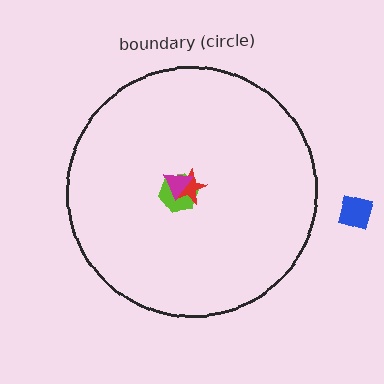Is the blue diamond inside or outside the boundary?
Outside.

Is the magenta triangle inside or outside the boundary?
Inside.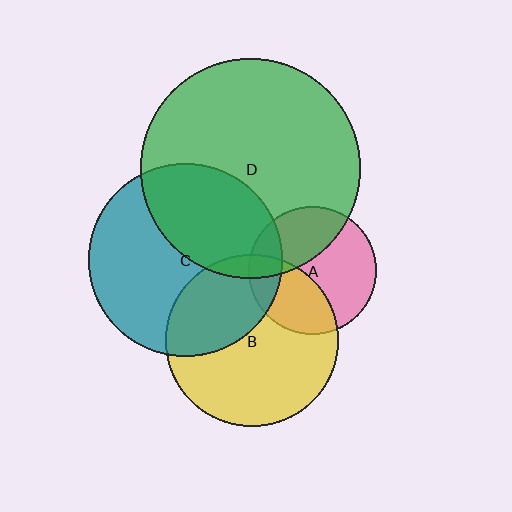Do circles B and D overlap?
Yes.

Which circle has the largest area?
Circle D (green).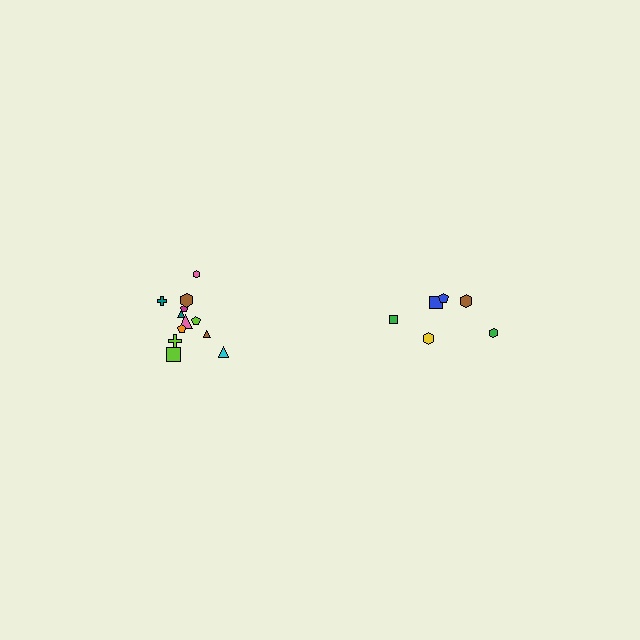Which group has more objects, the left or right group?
The left group.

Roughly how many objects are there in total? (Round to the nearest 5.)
Roughly 20 objects in total.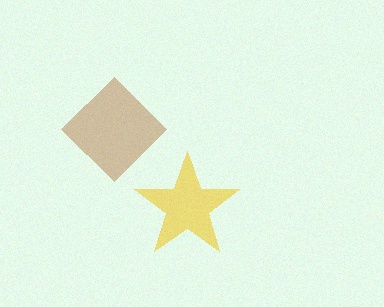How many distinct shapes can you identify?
There are 2 distinct shapes: a yellow star, a brown diamond.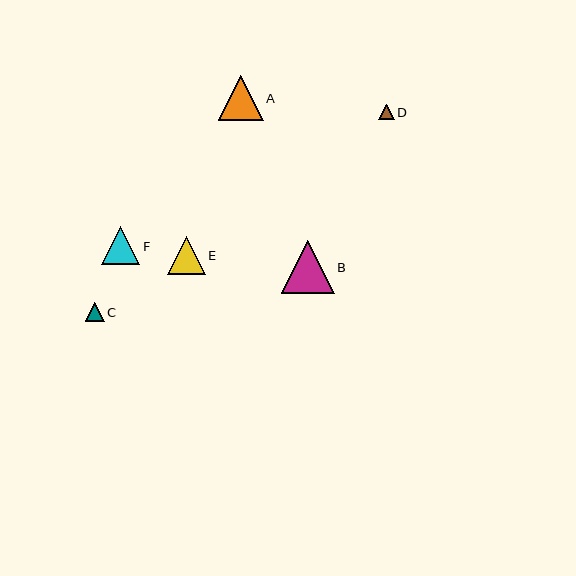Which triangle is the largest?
Triangle B is the largest with a size of approximately 52 pixels.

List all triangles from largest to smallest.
From largest to smallest: B, A, F, E, C, D.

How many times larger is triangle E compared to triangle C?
Triangle E is approximately 2.0 times the size of triangle C.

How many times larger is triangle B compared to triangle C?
Triangle B is approximately 2.7 times the size of triangle C.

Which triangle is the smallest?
Triangle D is the smallest with a size of approximately 15 pixels.